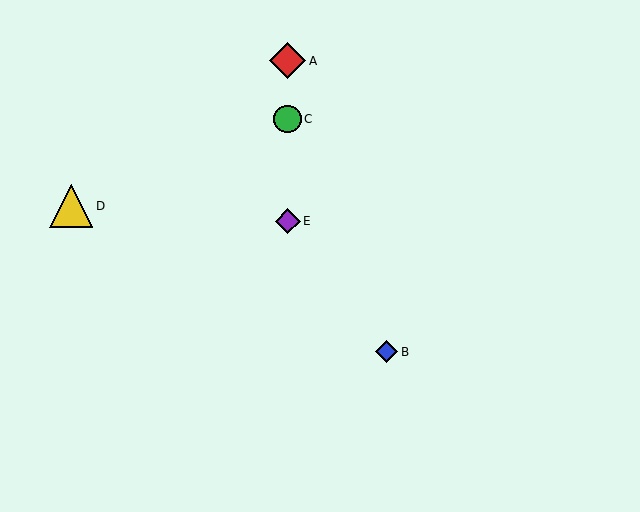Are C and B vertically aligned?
No, C is at x≈288 and B is at x≈387.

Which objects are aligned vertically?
Objects A, C, E are aligned vertically.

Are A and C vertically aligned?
Yes, both are at x≈288.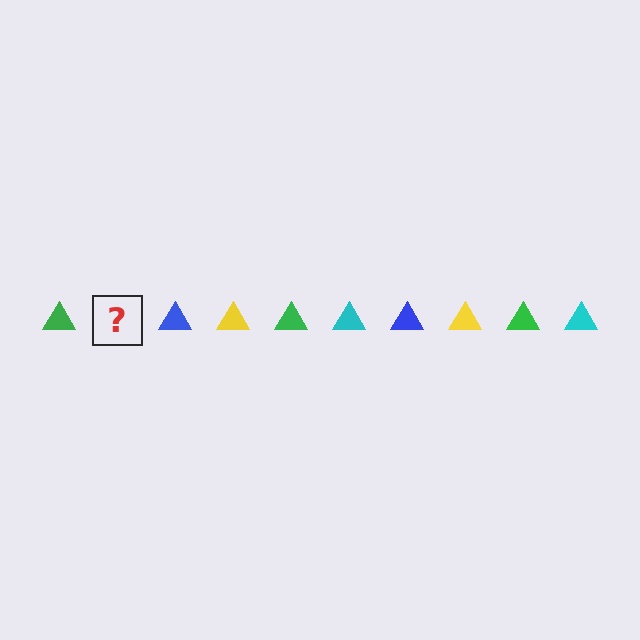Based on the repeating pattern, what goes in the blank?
The blank should be a cyan triangle.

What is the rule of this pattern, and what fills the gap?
The rule is that the pattern cycles through green, cyan, blue, yellow triangles. The gap should be filled with a cyan triangle.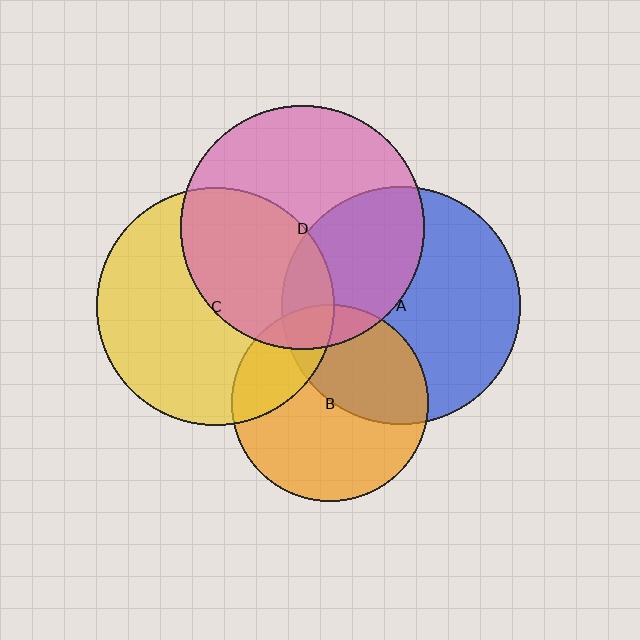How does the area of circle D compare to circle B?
Approximately 1.5 times.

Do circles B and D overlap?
Yes.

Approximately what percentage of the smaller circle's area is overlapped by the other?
Approximately 10%.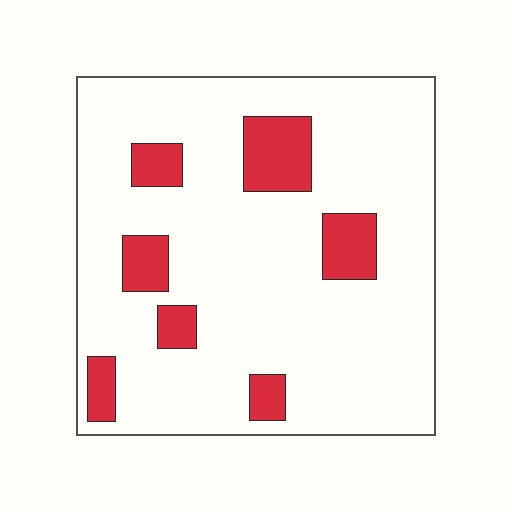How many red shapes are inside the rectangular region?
7.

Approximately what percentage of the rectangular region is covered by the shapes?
Approximately 15%.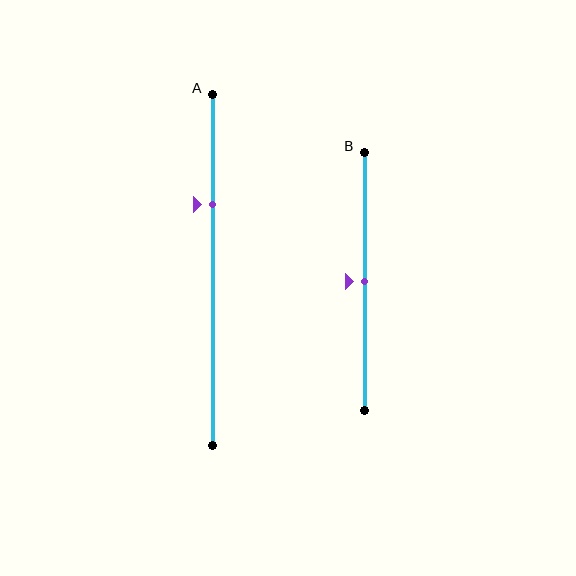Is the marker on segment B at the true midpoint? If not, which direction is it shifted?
Yes, the marker on segment B is at the true midpoint.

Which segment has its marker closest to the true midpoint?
Segment B has its marker closest to the true midpoint.